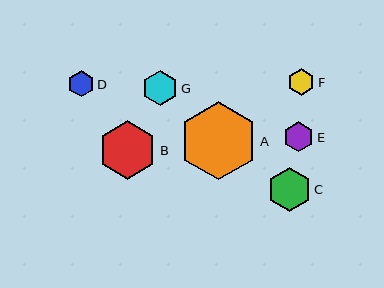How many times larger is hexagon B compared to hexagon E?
Hexagon B is approximately 1.9 times the size of hexagon E.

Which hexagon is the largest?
Hexagon A is the largest with a size of approximately 78 pixels.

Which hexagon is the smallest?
Hexagon D is the smallest with a size of approximately 26 pixels.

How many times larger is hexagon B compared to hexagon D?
Hexagon B is approximately 2.3 times the size of hexagon D.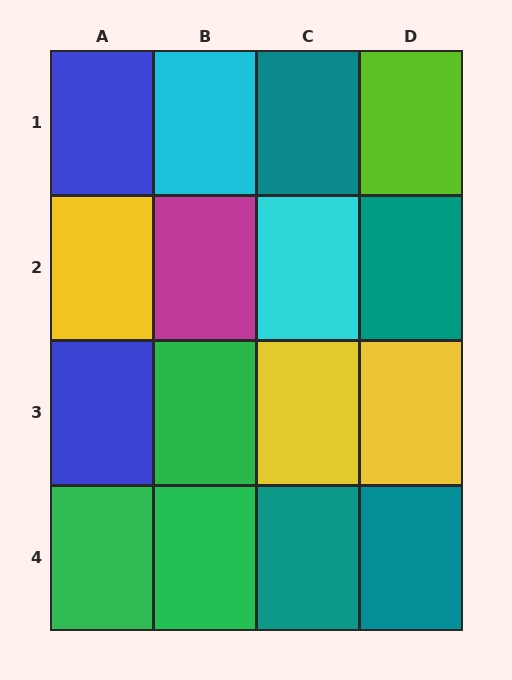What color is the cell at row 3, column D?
Yellow.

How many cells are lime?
1 cell is lime.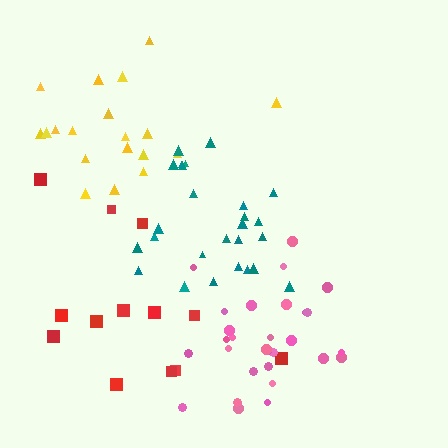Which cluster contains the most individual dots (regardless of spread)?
Pink (29).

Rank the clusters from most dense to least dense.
teal, pink, yellow, red.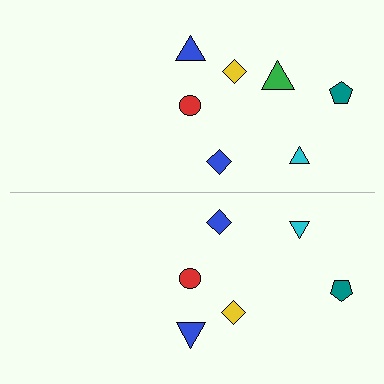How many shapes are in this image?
There are 13 shapes in this image.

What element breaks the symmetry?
A green triangle is missing from the bottom side.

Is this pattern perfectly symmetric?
No, the pattern is not perfectly symmetric. A green triangle is missing from the bottom side.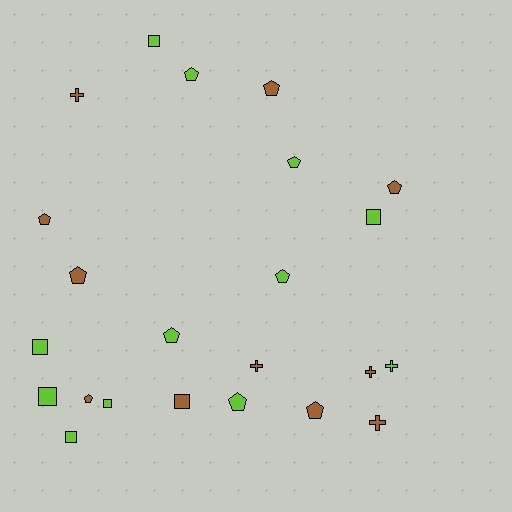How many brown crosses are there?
There are 4 brown crosses.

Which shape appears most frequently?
Pentagon, with 11 objects.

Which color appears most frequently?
Lime, with 12 objects.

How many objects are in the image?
There are 23 objects.